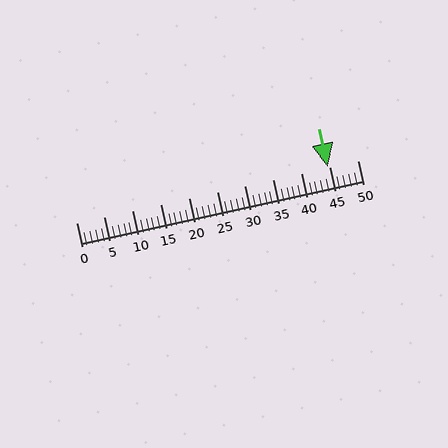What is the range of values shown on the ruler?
The ruler shows values from 0 to 50.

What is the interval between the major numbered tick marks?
The major tick marks are spaced 5 units apart.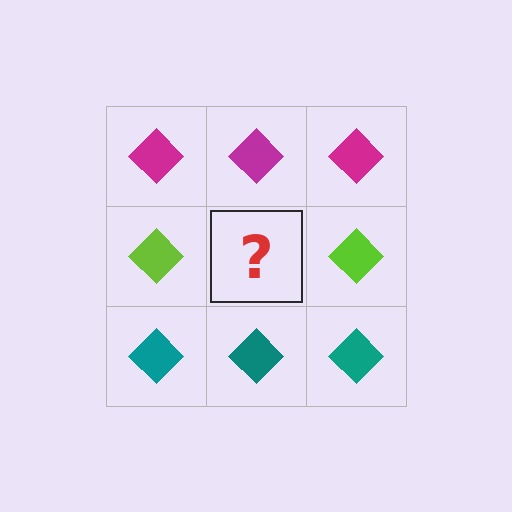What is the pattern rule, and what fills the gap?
The rule is that each row has a consistent color. The gap should be filled with a lime diamond.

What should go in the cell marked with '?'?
The missing cell should contain a lime diamond.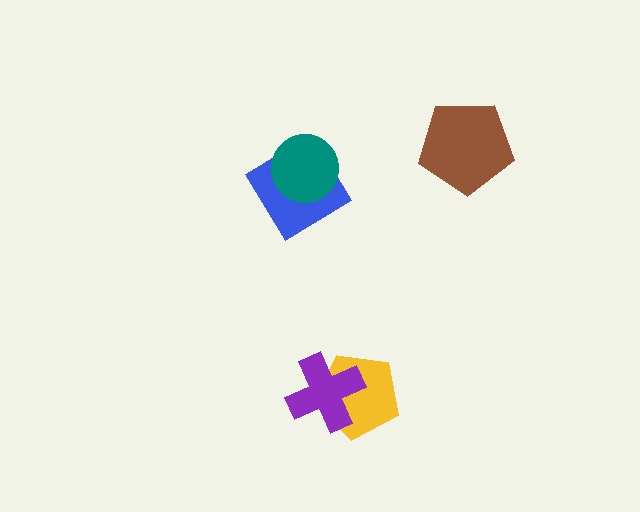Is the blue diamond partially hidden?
Yes, it is partially covered by another shape.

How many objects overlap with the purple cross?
1 object overlaps with the purple cross.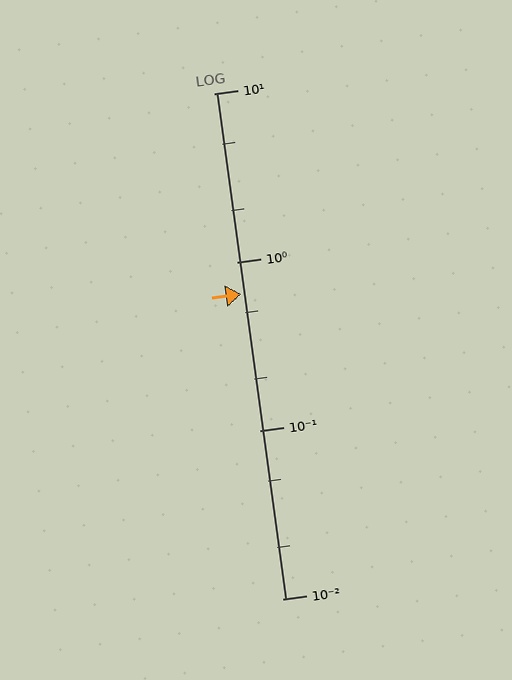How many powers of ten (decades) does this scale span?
The scale spans 3 decades, from 0.01 to 10.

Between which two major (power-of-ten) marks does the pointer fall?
The pointer is between 0.1 and 1.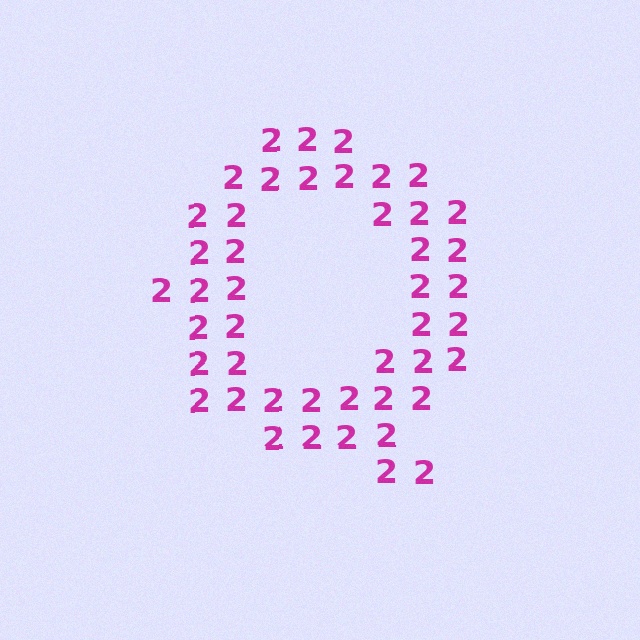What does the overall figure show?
The overall figure shows the letter Q.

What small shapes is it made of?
It is made of small digit 2's.